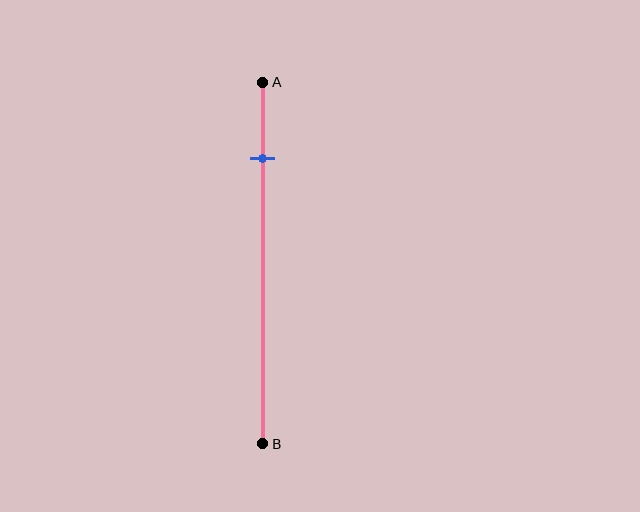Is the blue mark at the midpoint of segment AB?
No, the mark is at about 20% from A, not at the 50% midpoint.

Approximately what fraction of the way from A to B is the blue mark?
The blue mark is approximately 20% of the way from A to B.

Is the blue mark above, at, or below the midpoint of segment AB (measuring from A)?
The blue mark is above the midpoint of segment AB.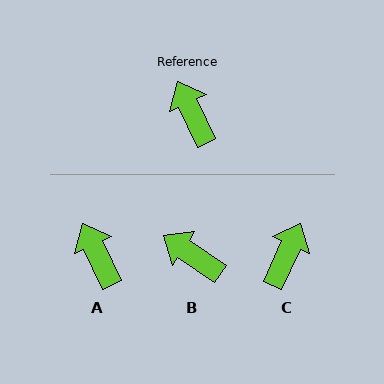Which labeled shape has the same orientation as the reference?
A.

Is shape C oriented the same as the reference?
No, it is off by about 50 degrees.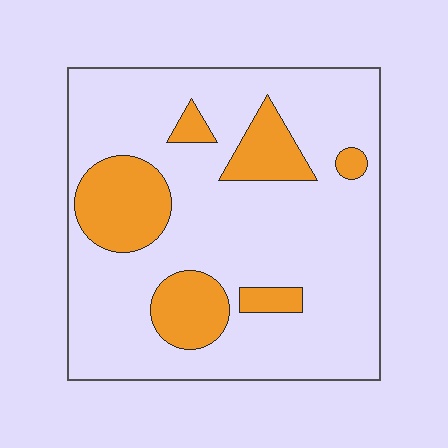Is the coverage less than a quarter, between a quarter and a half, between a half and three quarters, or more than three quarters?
Less than a quarter.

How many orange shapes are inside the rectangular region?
6.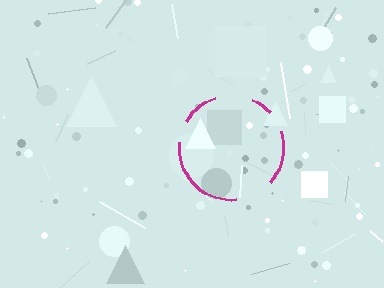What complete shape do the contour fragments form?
The contour fragments form a circle.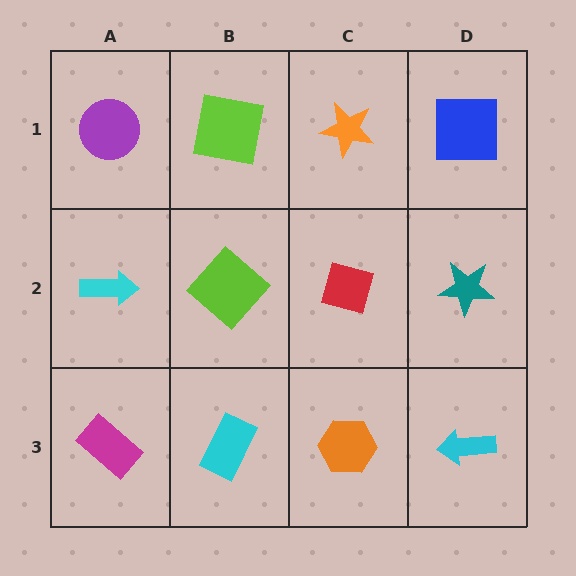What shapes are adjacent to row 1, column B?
A lime diamond (row 2, column B), a purple circle (row 1, column A), an orange star (row 1, column C).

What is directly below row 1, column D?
A teal star.